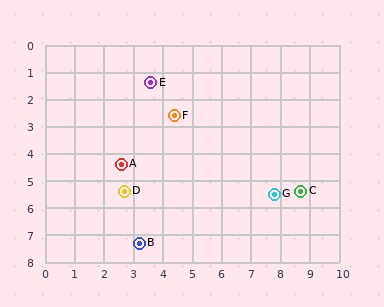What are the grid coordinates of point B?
Point B is at approximately (3.2, 7.3).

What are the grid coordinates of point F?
Point F is at approximately (4.4, 2.6).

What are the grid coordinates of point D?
Point D is at approximately (2.7, 5.4).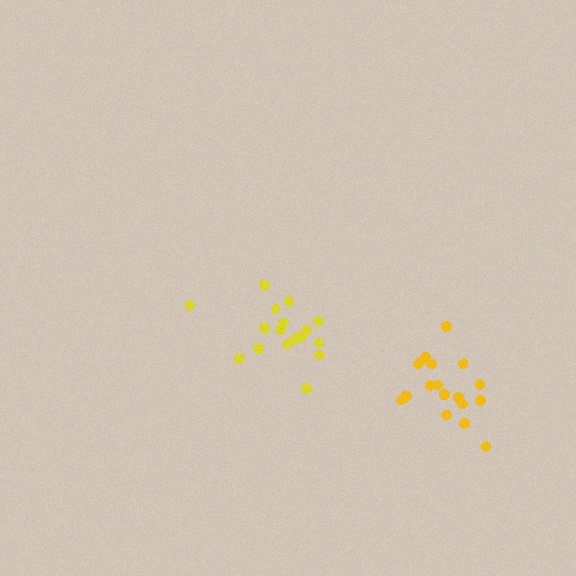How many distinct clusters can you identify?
There are 2 distinct clusters.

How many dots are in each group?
Group 1: 17 dots, Group 2: 17 dots (34 total).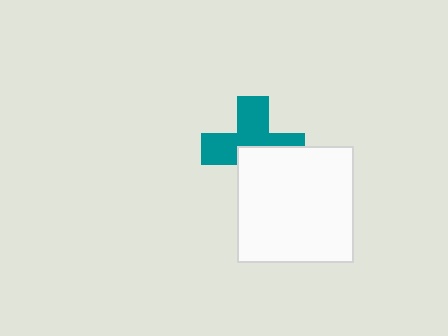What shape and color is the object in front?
The object in front is a white square.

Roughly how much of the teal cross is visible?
About half of it is visible (roughly 56%).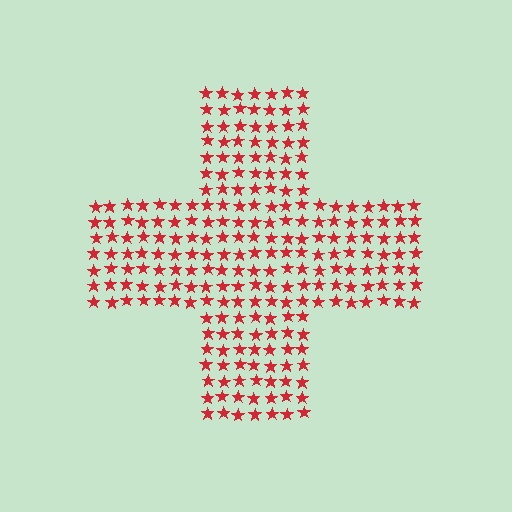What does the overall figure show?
The overall figure shows a cross.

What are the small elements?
The small elements are stars.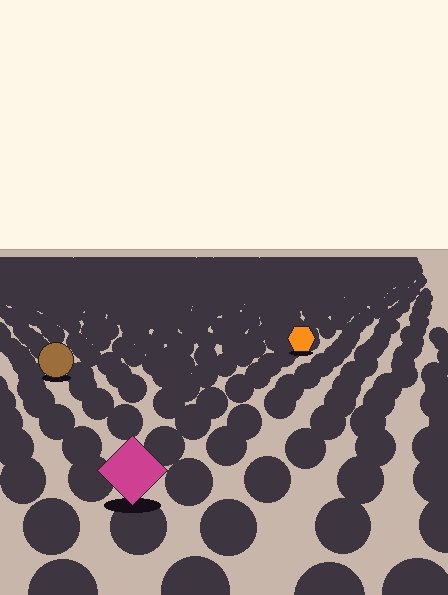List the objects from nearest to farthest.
From nearest to farthest: the magenta diamond, the brown circle, the orange hexagon.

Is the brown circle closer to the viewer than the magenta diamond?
No. The magenta diamond is closer — you can tell from the texture gradient: the ground texture is coarser near it.